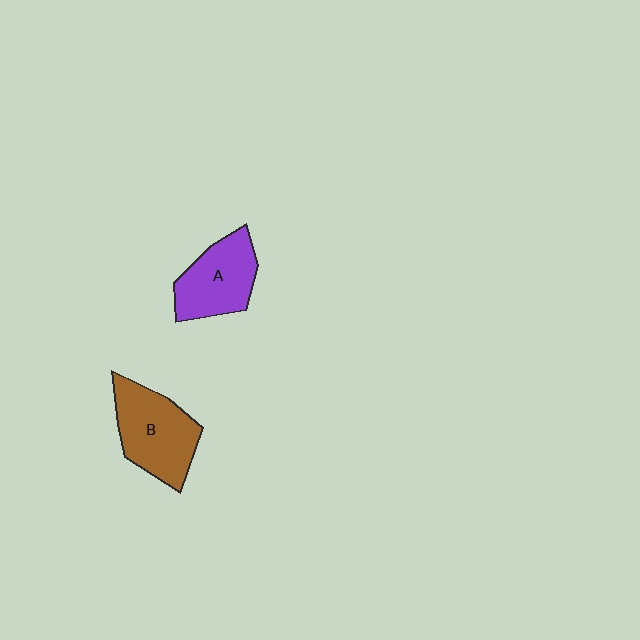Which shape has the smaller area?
Shape A (purple).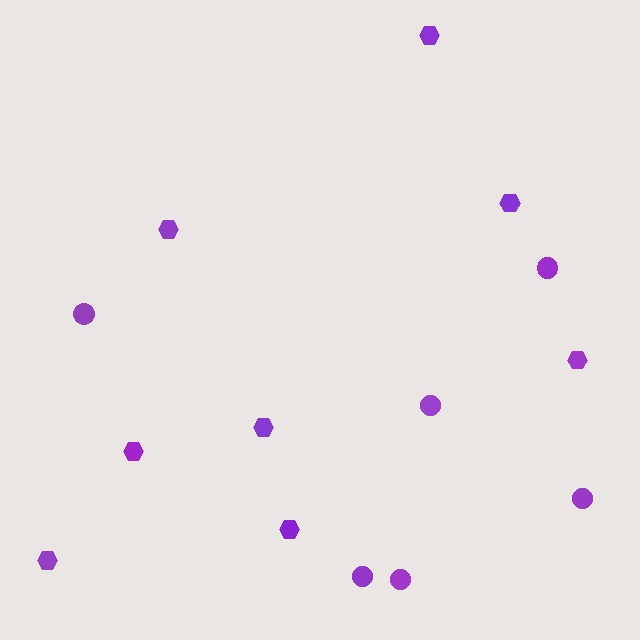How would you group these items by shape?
There are 2 groups: one group of circles (6) and one group of hexagons (8).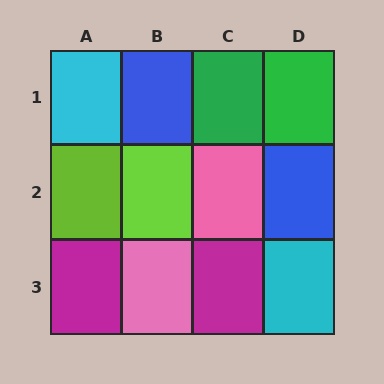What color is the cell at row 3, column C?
Magenta.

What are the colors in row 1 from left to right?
Cyan, blue, green, green.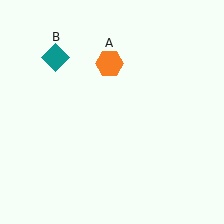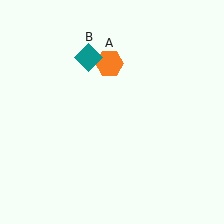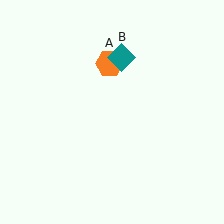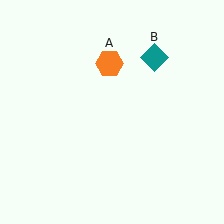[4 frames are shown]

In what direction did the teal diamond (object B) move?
The teal diamond (object B) moved right.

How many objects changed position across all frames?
1 object changed position: teal diamond (object B).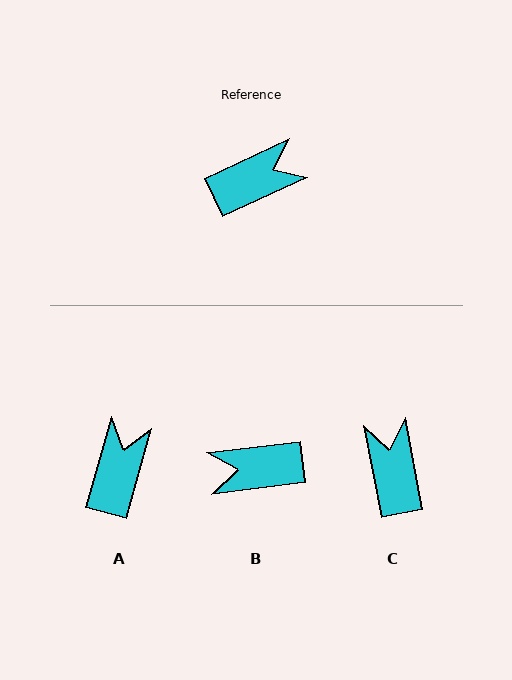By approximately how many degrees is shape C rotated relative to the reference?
Approximately 76 degrees counter-clockwise.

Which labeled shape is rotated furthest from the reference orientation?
B, about 162 degrees away.